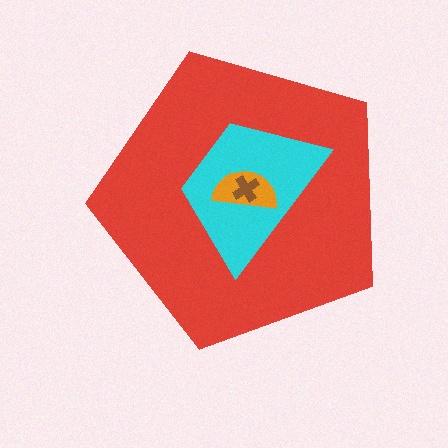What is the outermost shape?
The red pentagon.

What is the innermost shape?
The brown cross.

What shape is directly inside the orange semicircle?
The brown cross.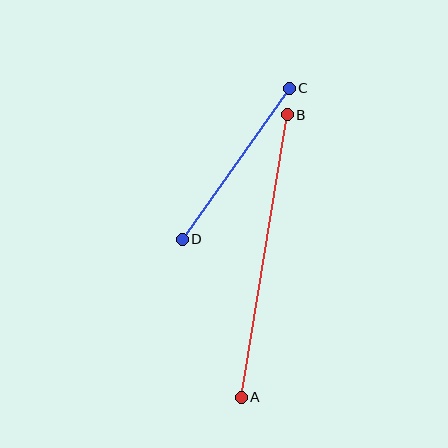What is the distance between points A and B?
The distance is approximately 286 pixels.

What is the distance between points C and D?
The distance is approximately 185 pixels.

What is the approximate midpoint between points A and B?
The midpoint is at approximately (264, 256) pixels.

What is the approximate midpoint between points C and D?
The midpoint is at approximately (236, 164) pixels.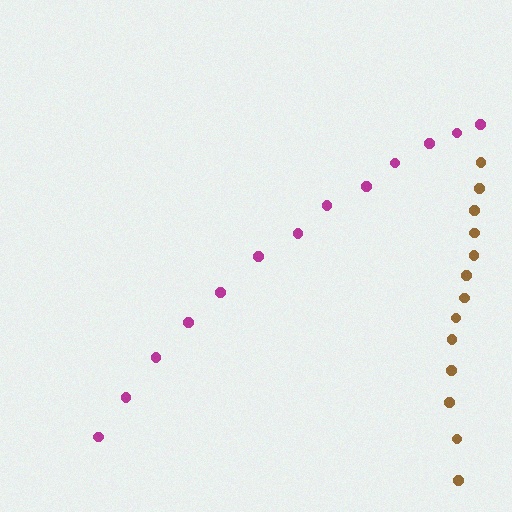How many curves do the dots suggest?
There are 2 distinct paths.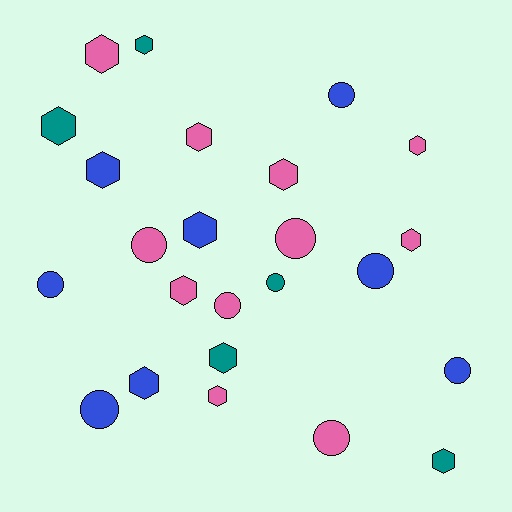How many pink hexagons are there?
There are 7 pink hexagons.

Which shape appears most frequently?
Hexagon, with 14 objects.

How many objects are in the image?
There are 24 objects.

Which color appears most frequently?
Pink, with 11 objects.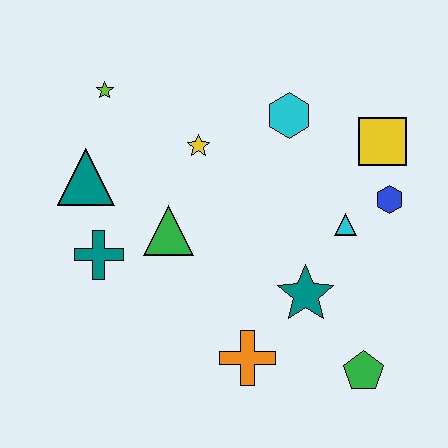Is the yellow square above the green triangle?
Yes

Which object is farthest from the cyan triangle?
The lime star is farthest from the cyan triangle.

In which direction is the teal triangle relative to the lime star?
The teal triangle is below the lime star.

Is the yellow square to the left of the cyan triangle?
No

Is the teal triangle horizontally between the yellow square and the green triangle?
No